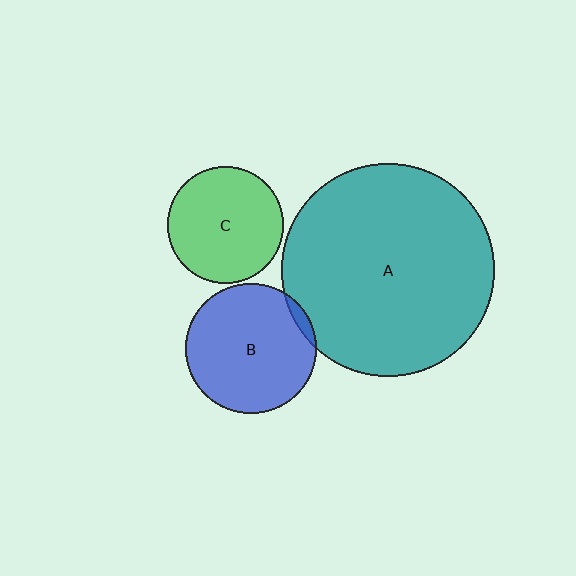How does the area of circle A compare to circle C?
Approximately 3.4 times.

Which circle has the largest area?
Circle A (teal).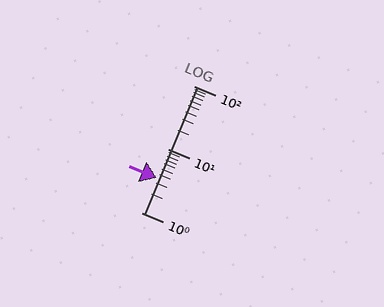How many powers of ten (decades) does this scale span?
The scale spans 2 decades, from 1 to 100.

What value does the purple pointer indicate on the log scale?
The pointer indicates approximately 3.5.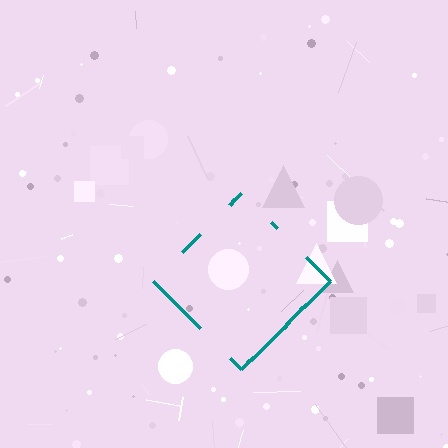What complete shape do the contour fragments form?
The contour fragments form a diamond.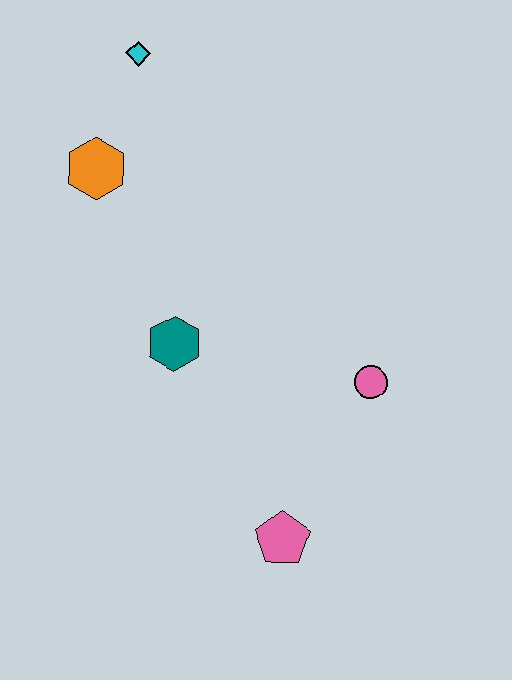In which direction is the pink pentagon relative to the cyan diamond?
The pink pentagon is below the cyan diamond.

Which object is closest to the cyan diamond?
The orange hexagon is closest to the cyan diamond.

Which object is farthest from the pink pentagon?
The cyan diamond is farthest from the pink pentagon.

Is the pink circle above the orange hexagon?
No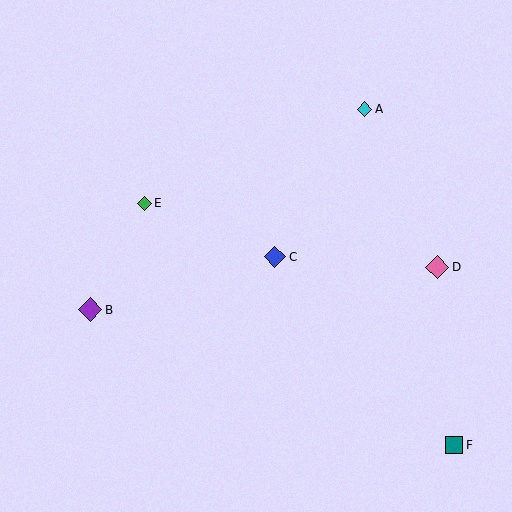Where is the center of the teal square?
The center of the teal square is at (454, 445).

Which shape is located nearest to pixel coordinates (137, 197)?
The green diamond (labeled E) at (144, 203) is nearest to that location.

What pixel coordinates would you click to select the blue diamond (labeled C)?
Click at (275, 257) to select the blue diamond C.